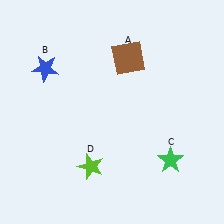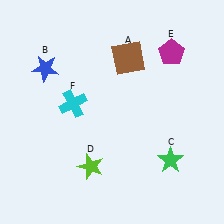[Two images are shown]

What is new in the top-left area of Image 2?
A cyan cross (F) was added in the top-left area of Image 2.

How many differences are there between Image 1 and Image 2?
There are 2 differences between the two images.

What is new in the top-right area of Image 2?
A magenta pentagon (E) was added in the top-right area of Image 2.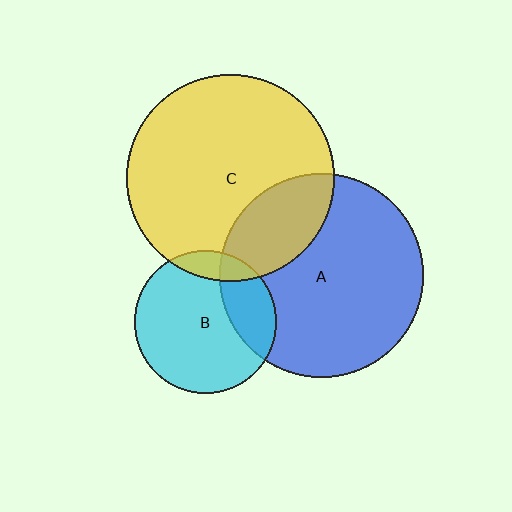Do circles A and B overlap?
Yes.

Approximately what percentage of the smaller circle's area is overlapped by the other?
Approximately 25%.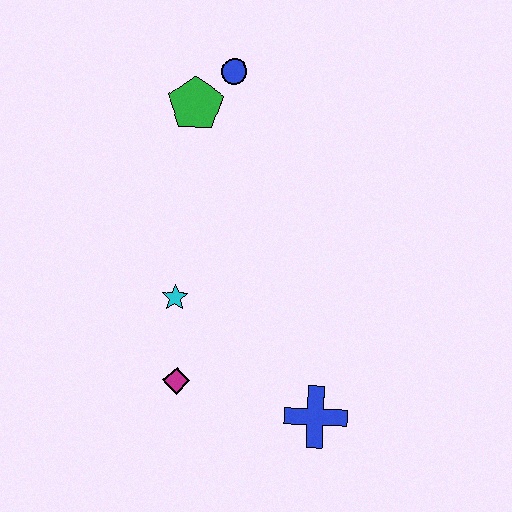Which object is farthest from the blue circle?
The blue cross is farthest from the blue circle.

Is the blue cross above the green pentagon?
No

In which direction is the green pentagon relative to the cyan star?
The green pentagon is above the cyan star.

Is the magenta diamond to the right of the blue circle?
No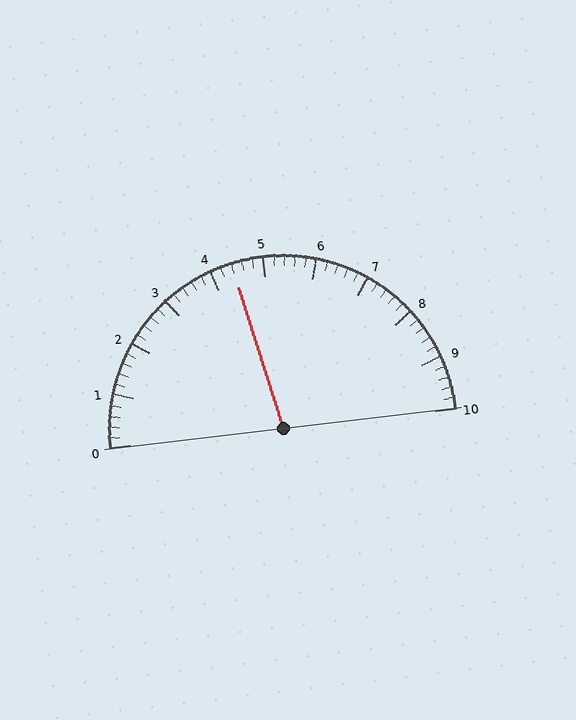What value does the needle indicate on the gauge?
The needle indicates approximately 4.4.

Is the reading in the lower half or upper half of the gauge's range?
The reading is in the lower half of the range (0 to 10).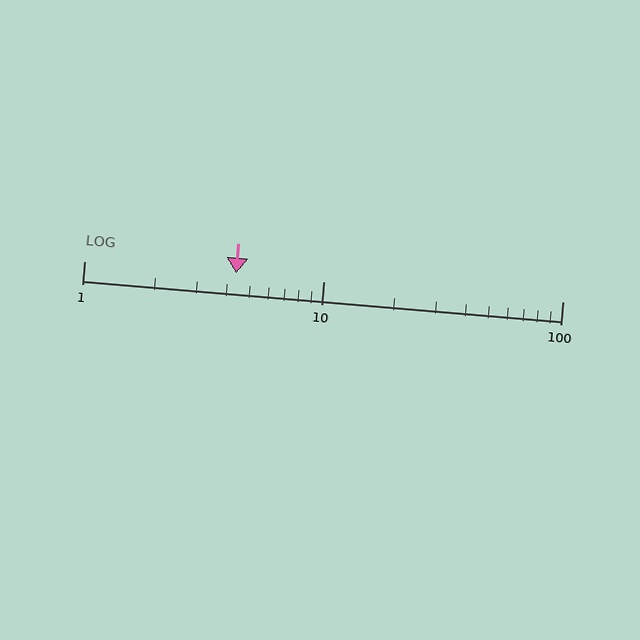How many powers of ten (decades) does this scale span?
The scale spans 2 decades, from 1 to 100.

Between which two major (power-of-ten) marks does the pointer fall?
The pointer is between 1 and 10.